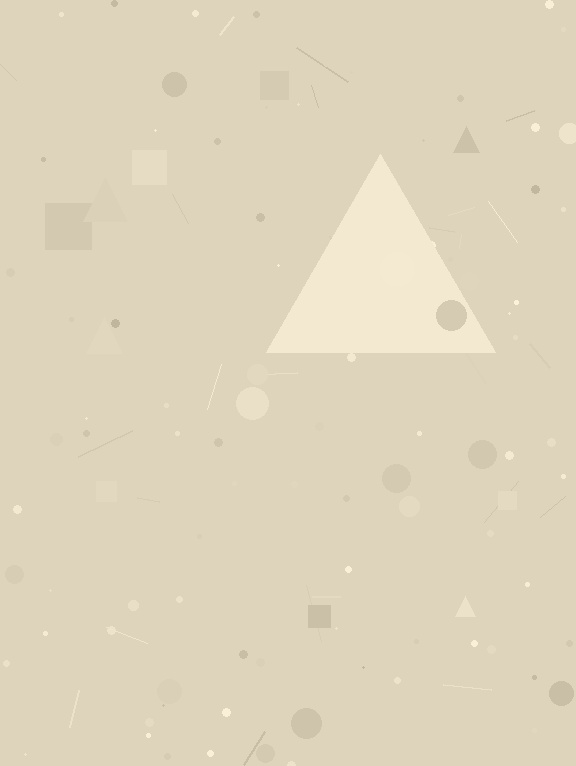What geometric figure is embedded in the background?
A triangle is embedded in the background.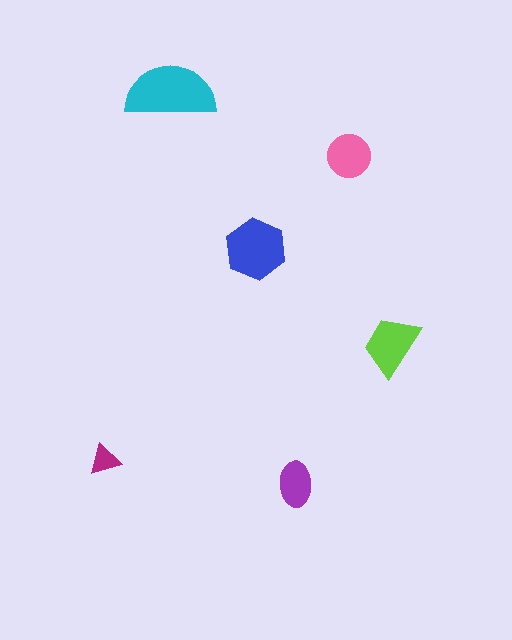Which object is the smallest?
The magenta triangle.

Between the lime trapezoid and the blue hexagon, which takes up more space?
The blue hexagon.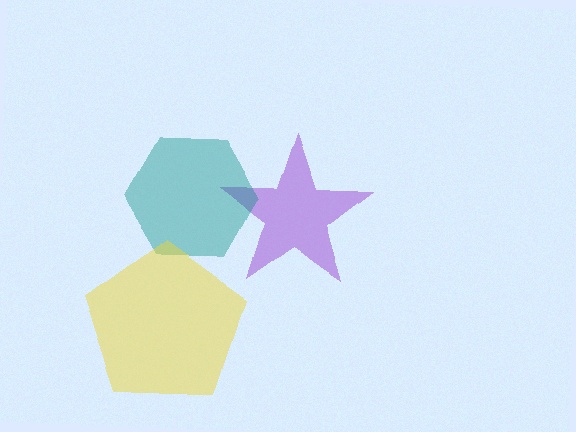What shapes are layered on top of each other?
The layered shapes are: a purple star, a teal hexagon, a yellow pentagon.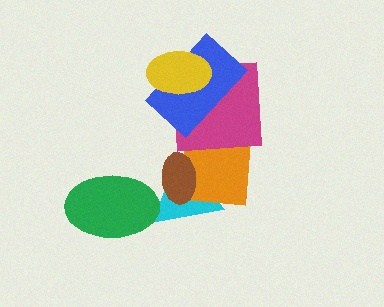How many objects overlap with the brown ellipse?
2 objects overlap with the brown ellipse.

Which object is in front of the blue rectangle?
The yellow ellipse is in front of the blue rectangle.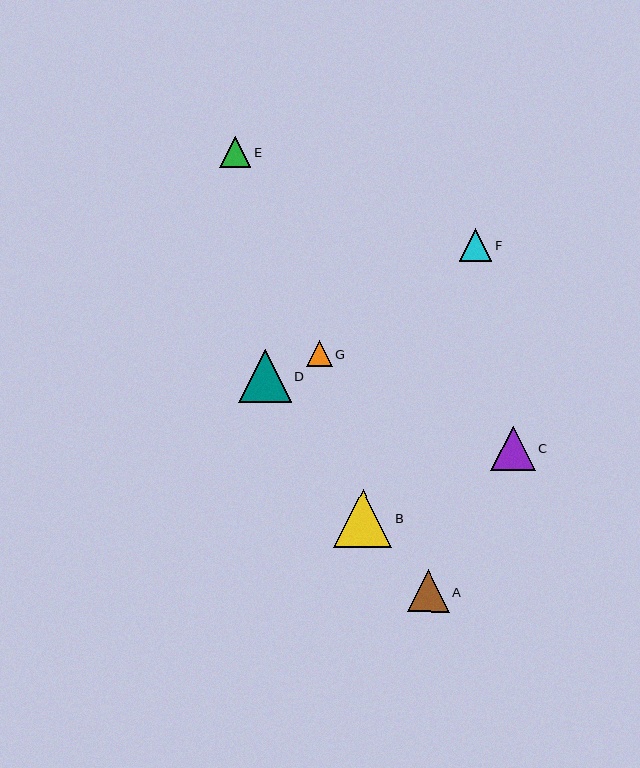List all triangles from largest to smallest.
From largest to smallest: B, D, C, A, F, E, G.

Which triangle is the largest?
Triangle B is the largest with a size of approximately 59 pixels.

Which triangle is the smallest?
Triangle G is the smallest with a size of approximately 26 pixels.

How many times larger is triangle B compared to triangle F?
Triangle B is approximately 1.8 times the size of triangle F.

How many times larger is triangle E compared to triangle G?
Triangle E is approximately 1.2 times the size of triangle G.